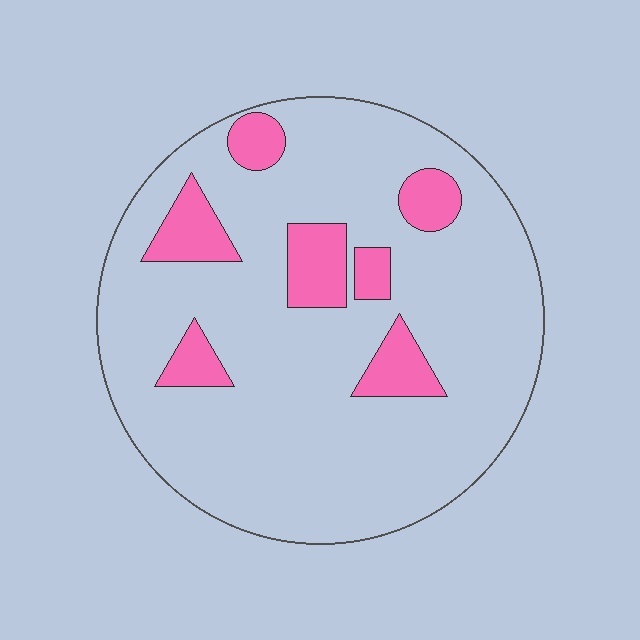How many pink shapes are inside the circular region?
7.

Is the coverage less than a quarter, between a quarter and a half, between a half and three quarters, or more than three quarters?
Less than a quarter.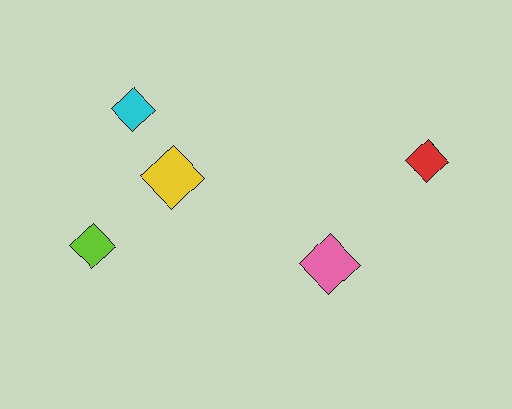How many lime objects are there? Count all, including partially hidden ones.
There is 1 lime object.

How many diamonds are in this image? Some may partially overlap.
There are 5 diamonds.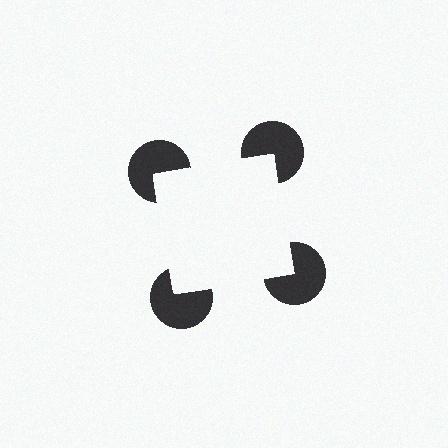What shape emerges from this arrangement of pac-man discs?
An illusory square — its edges are inferred from the aligned wedge cuts in the pac-man discs, not physically drawn.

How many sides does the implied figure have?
4 sides.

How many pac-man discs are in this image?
There are 4 — one at each vertex of the illusory square.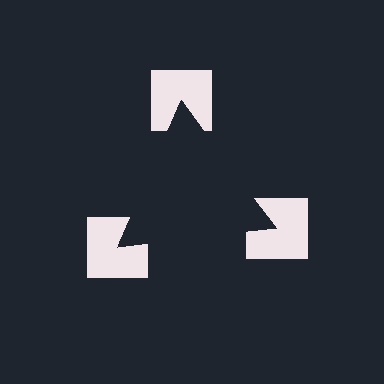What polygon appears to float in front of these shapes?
An illusory triangle — its edges are inferred from the aligned wedge cuts in the notched squares, not physically drawn.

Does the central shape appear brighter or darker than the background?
It typically appears slightly darker than the background, even though no actual brightness change is drawn.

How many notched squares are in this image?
There are 3 — one at each vertex of the illusory triangle.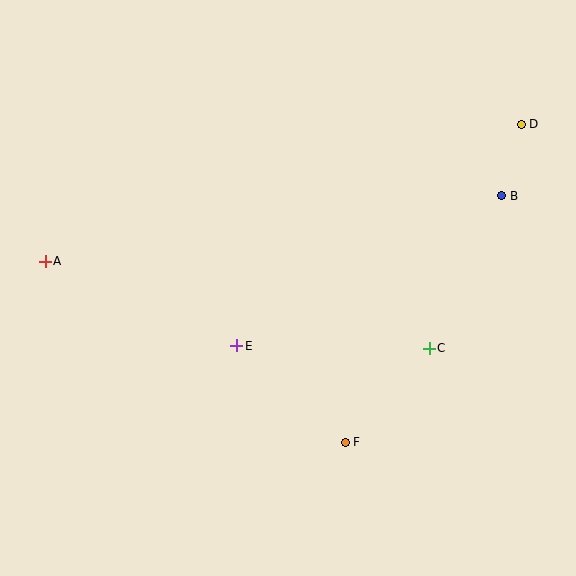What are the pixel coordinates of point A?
Point A is at (45, 261).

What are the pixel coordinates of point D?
Point D is at (521, 124).